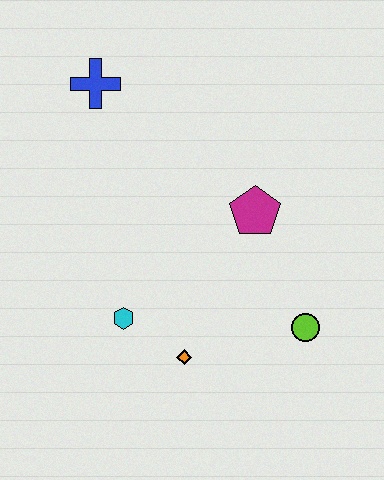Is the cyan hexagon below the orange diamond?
No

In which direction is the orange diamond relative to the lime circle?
The orange diamond is to the left of the lime circle.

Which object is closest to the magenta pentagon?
The lime circle is closest to the magenta pentagon.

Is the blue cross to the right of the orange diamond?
No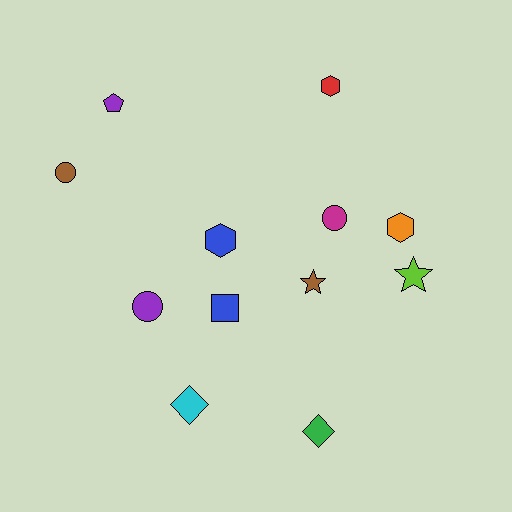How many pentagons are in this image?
There is 1 pentagon.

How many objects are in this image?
There are 12 objects.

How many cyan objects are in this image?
There is 1 cyan object.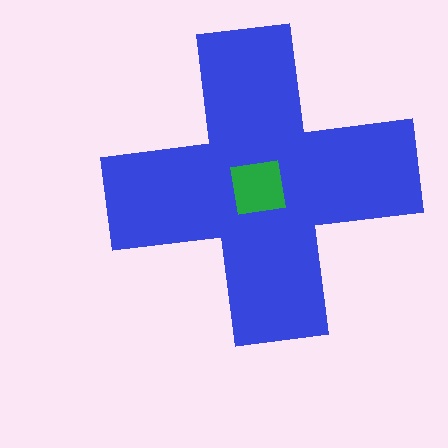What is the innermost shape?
The green square.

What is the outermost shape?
The blue cross.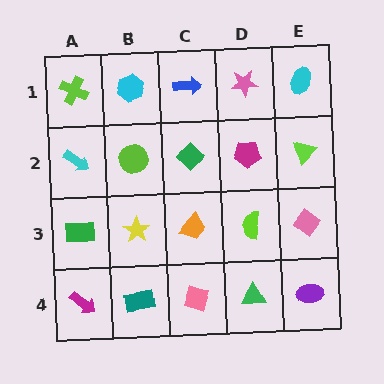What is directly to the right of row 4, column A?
A teal rectangle.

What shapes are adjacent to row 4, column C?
An orange trapezoid (row 3, column C), a teal rectangle (row 4, column B), a green triangle (row 4, column D).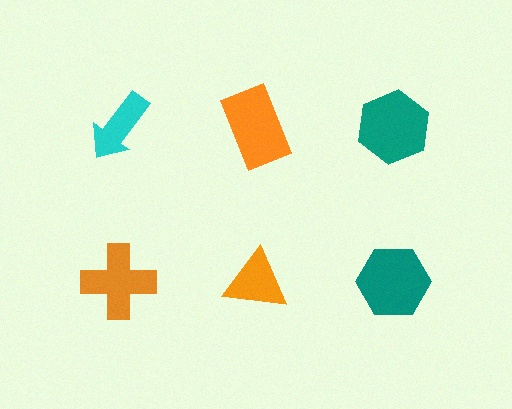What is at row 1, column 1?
A cyan arrow.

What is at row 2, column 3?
A teal hexagon.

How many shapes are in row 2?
3 shapes.